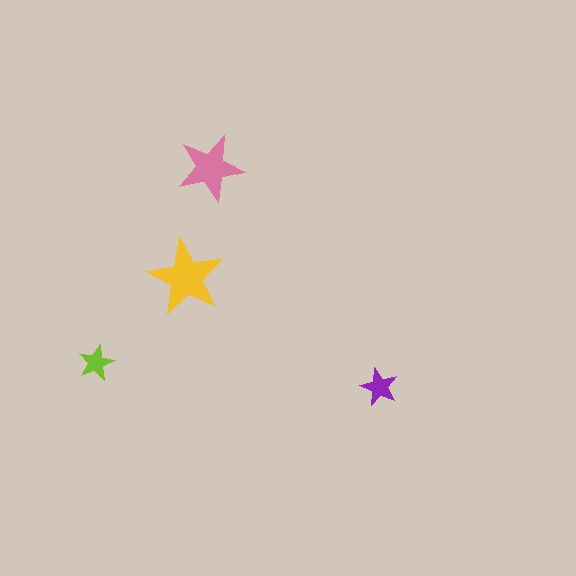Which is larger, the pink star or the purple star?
The pink one.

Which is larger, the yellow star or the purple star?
The yellow one.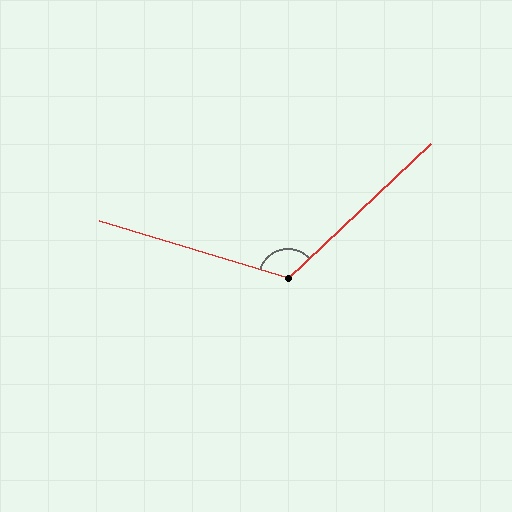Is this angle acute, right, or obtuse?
It is obtuse.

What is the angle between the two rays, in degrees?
Approximately 120 degrees.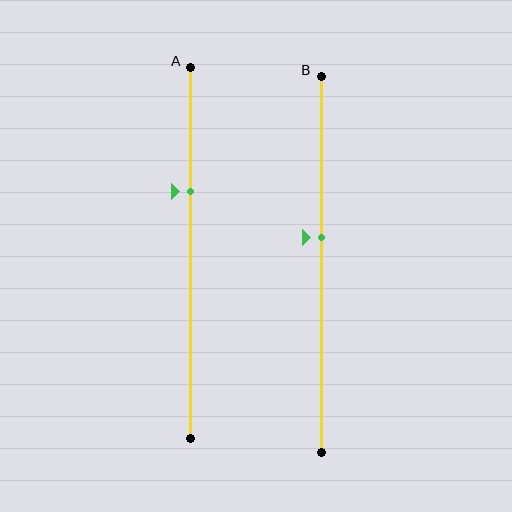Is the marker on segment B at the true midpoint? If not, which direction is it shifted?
No, the marker on segment B is shifted upward by about 7% of the segment length.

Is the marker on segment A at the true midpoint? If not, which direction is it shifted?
No, the marker on segment A is shifted upward by about 17% of the segment length.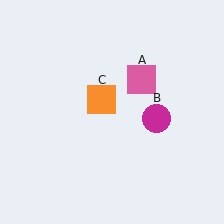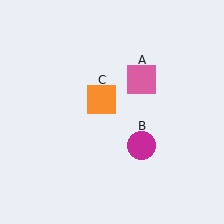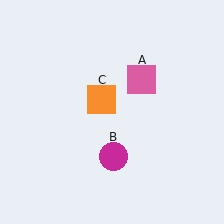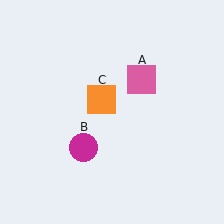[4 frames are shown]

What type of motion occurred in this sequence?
The magenta circle (object B) rotated clockwise around the center of the scene.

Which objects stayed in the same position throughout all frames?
Pink square (object A) and orange square (object C) remained stationary.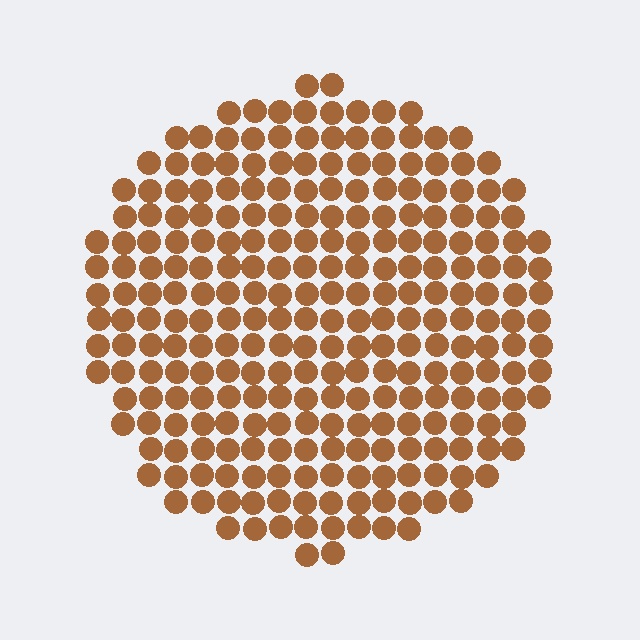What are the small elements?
The small elements are circles.